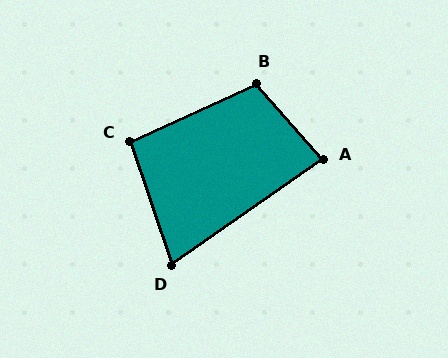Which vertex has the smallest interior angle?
D, at approximately 74 degrees.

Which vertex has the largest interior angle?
B, at approximately 106 degrees.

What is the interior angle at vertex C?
Approximately 96 degrees (obtuse).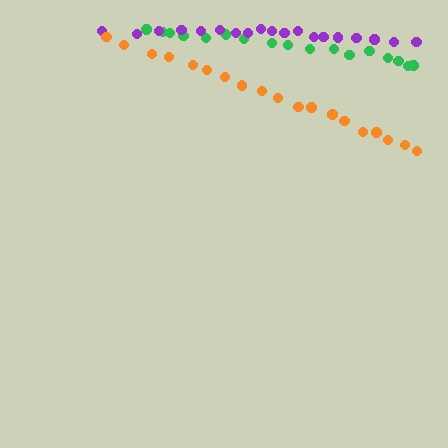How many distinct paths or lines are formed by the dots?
There are 3 distinct paths.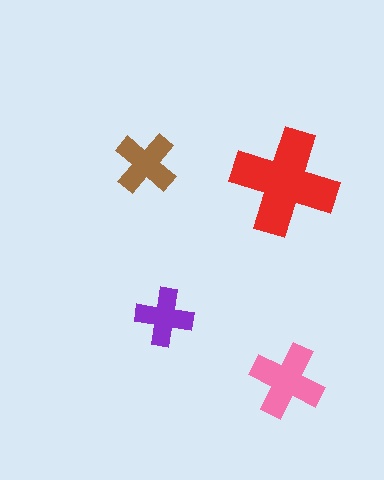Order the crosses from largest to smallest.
the red one, the pink one, the brown one, the purple one.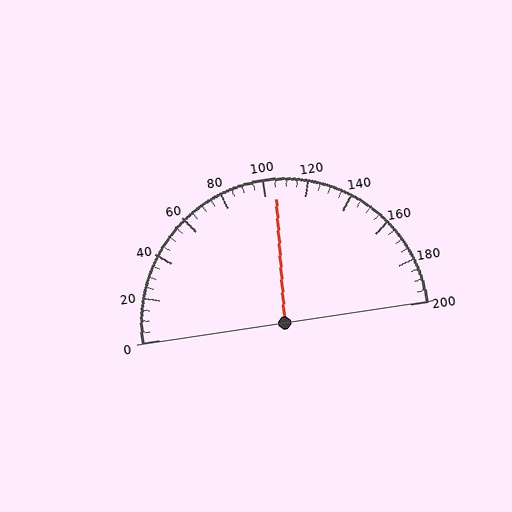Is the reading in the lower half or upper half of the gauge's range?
The reading is in the upper half of the range (0 to 200).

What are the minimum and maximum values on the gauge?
The gauge ranges from 0 to 200.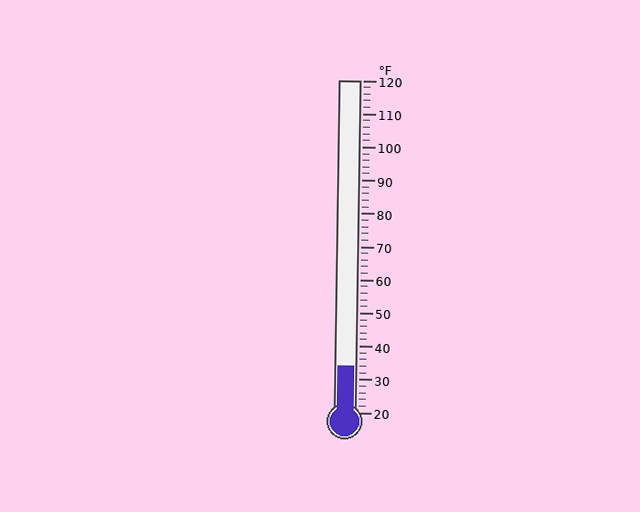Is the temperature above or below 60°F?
The temperature is below 60°F.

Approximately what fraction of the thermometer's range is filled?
The thermometer is filled to approximately 15% of its range.